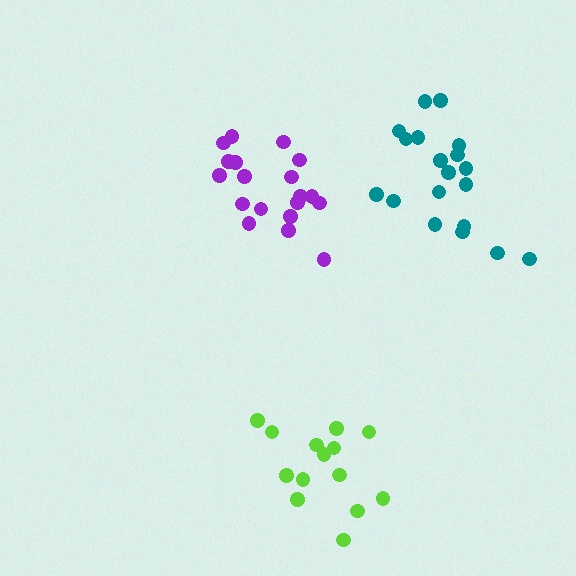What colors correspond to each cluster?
The clusters are colored: teal, lime, purple.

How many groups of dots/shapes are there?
There are 3 groups.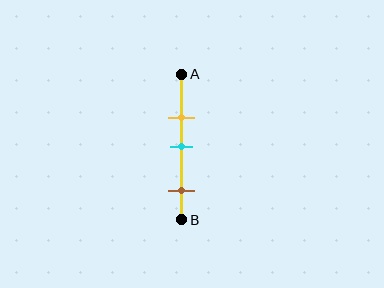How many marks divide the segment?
There are 3 marks dividing the segment.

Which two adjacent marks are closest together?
The yellow and cyan marks are the closest adjacent pair.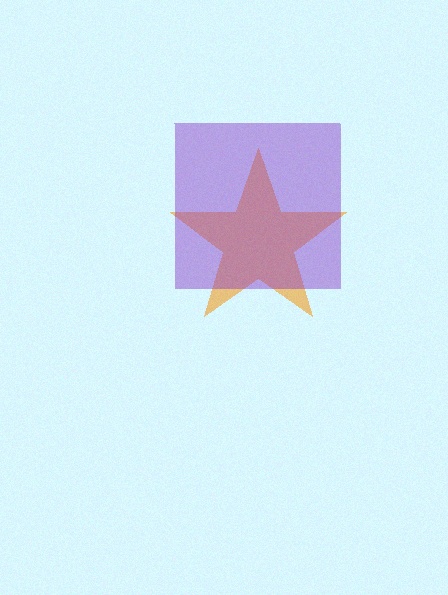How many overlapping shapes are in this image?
There are 2 overlapping shapes in the image.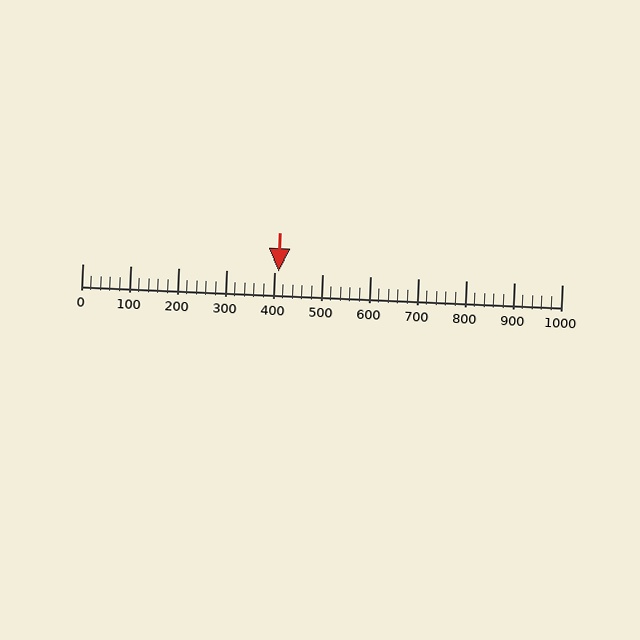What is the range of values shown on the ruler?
The ruler shows values from 0 to 1000.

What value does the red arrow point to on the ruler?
The red arrow points to approximately 408.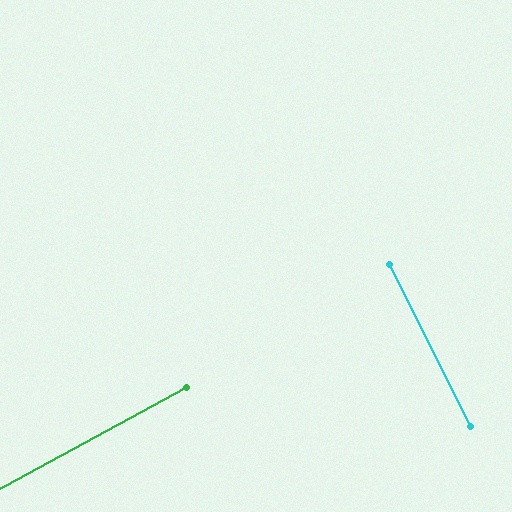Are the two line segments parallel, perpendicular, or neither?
Perpendicular — they meet at approximately 89°.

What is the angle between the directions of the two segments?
Approximately 89 degrees.